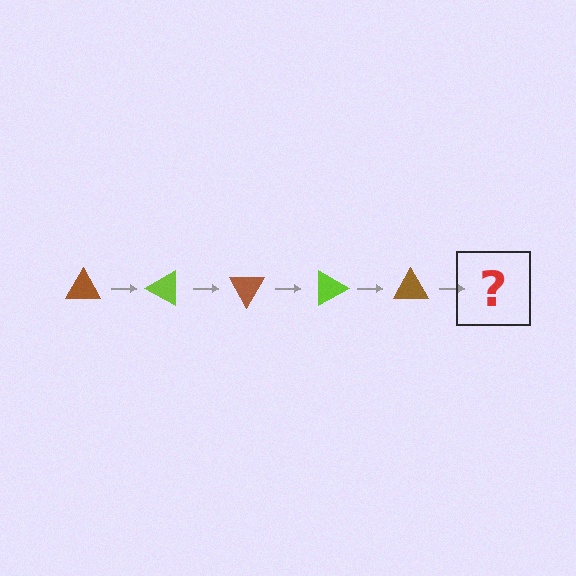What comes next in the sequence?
The next element should be a lime triangle, rotated 150 degrees from the start.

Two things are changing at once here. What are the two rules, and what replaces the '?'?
The two rules are that it rotates 30 degrees each step and the color cycles through brown and lime. The '?' should be a lime triangle, rotated 150 degrees from the start.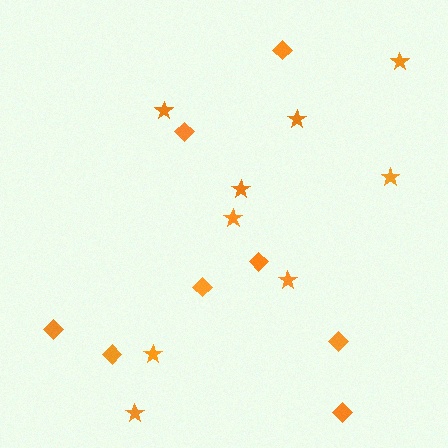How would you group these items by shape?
There are 2 groups: one group of stars (9) and one group of diamonds (8).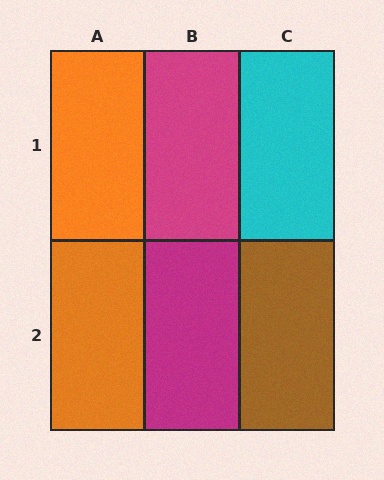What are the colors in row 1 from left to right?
Orange, magenta, cyan.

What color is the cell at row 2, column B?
Magenta.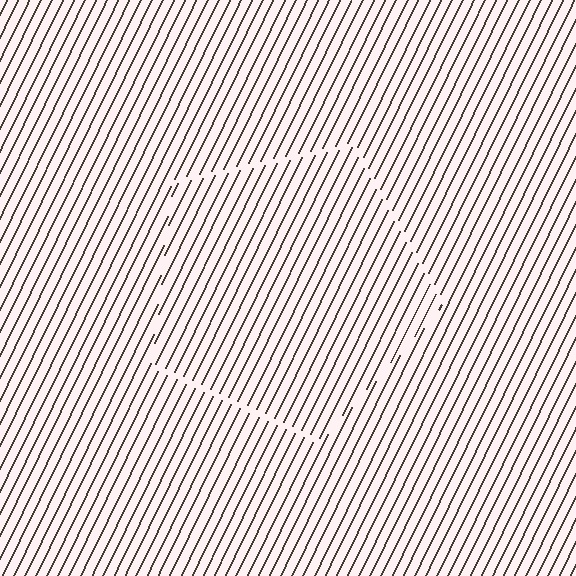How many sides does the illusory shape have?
5 sides — the line-ends trace a pentagon.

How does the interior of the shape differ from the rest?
The interior of the shape contains the same grating, shifted by half a period — the contour is defined by the phase discontinuity where line-ends from the inner and outer gratings abut.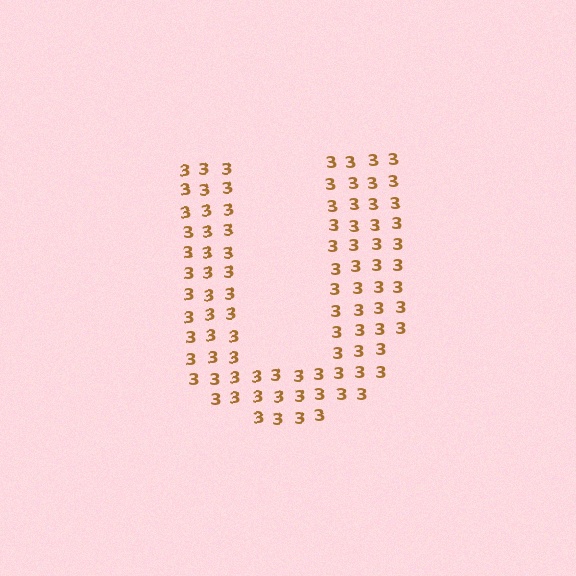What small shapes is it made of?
It is made of small digit 3's.